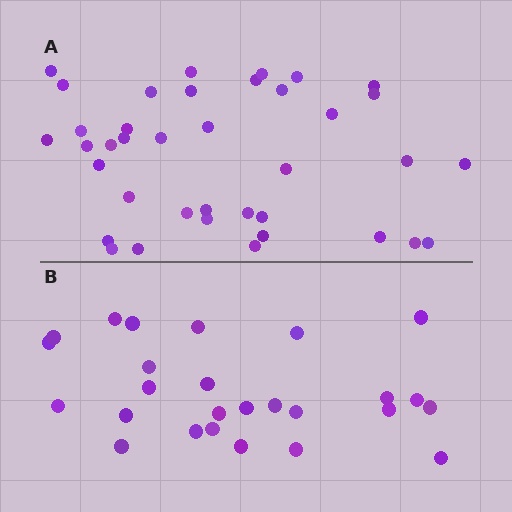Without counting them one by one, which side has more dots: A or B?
Region A (the top region) has more dots.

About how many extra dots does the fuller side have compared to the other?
Region A has roughly 12 or so more dots than region B.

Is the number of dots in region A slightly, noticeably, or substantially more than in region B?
Region A has substantially more. The ratio is roughly 1.5 to 1.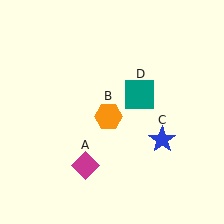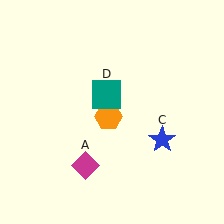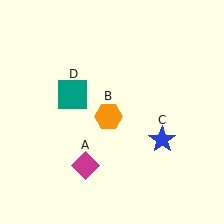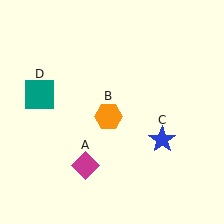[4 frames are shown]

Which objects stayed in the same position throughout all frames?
Magenta diamond (object A) and orange hexagon (object B) and blue star (object C) remained stationary.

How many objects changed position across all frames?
1 object changed position: teal square (object D).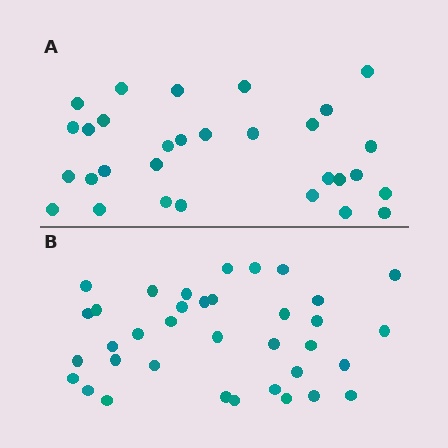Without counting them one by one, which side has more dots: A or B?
Region B (the bottom region) has more dots.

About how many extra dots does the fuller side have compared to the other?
Region B has about 6 more dots than region A.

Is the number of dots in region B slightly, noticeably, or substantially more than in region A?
Region B has only slightly more — the two regions are fairly close. The ratio is roughly 1.2 to 1.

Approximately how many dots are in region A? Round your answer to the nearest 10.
About 30 dots.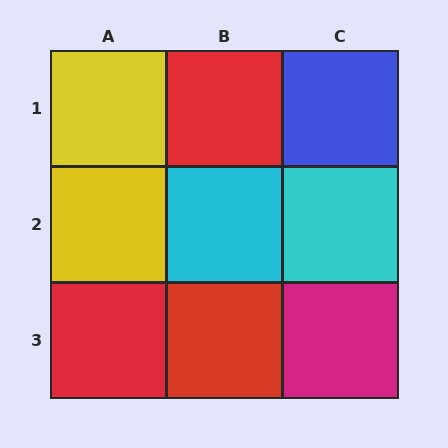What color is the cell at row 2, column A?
Yellow.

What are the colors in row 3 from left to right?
Red, red, magenta.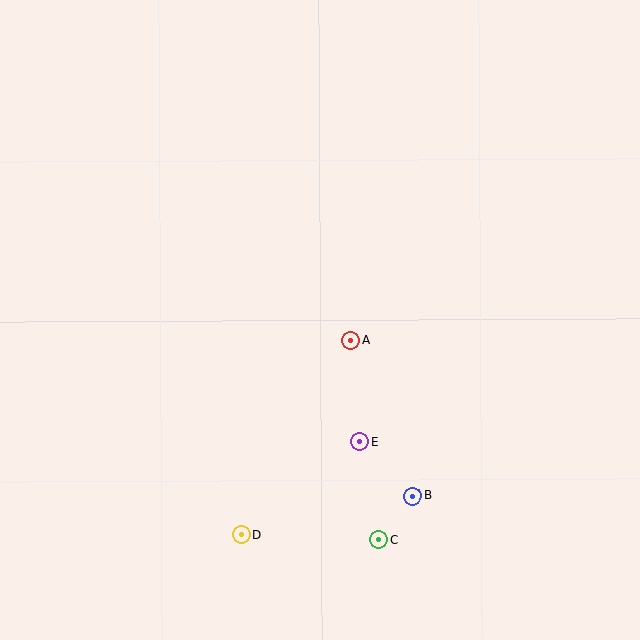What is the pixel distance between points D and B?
The distance between D and B is 176 pixels.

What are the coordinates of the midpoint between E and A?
The midpoint between E and A is at (355, 391).